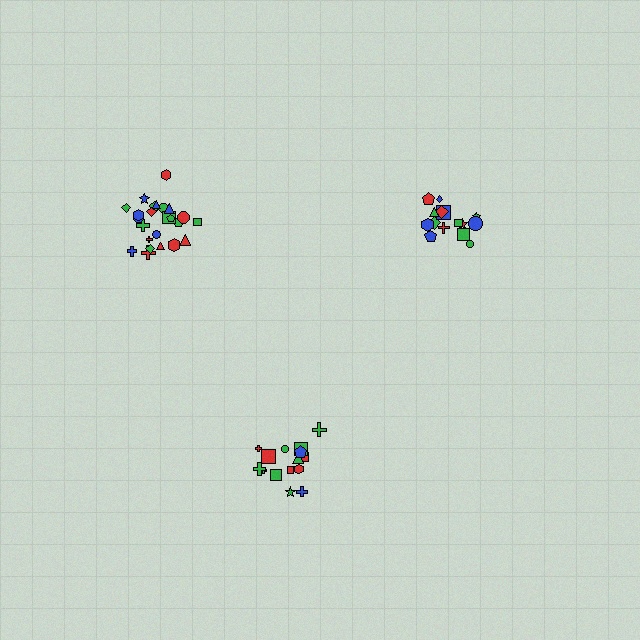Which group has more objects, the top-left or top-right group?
The top-left group.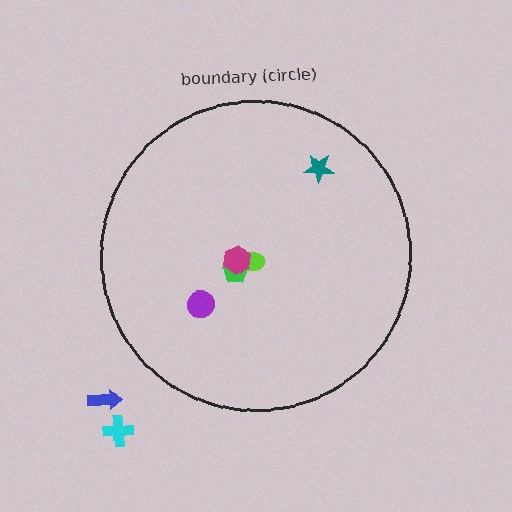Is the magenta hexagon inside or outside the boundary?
Inside.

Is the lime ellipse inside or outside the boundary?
Inside.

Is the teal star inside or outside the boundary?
Inside.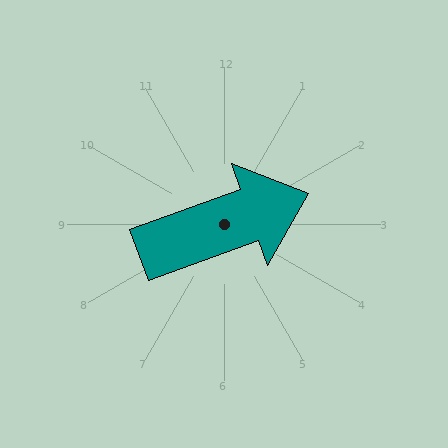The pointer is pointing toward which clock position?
Roughly 2 o'clock.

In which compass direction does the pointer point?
East.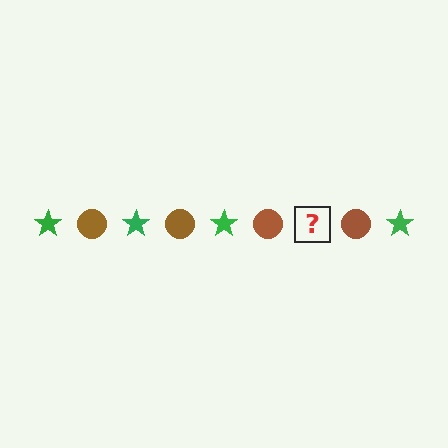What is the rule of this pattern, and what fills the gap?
The rule is that the pattern alternates between green star and brown circle. The gap should be filled with a green star.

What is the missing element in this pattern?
The missing element is a green star.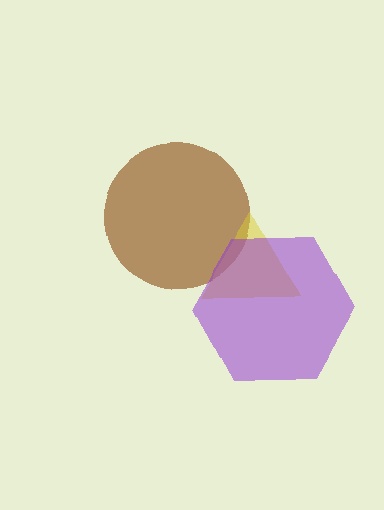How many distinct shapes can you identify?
There are 3 distinct shapes: a brown circle, a yellow triangle, a purple hexagon.